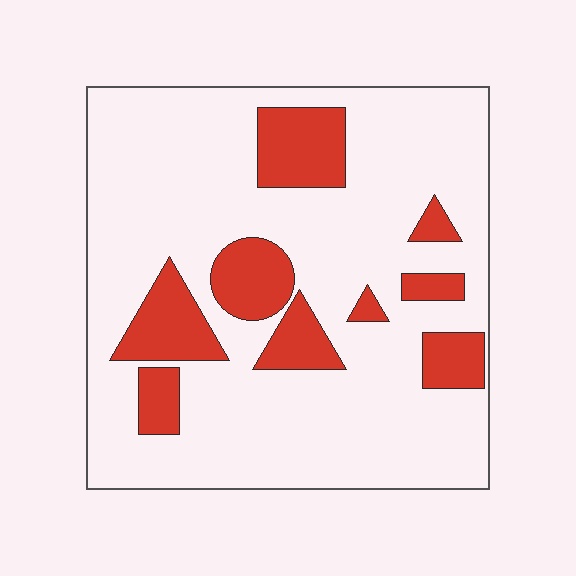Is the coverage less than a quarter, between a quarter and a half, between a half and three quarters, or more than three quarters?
Less than a quarter.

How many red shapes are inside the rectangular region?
9.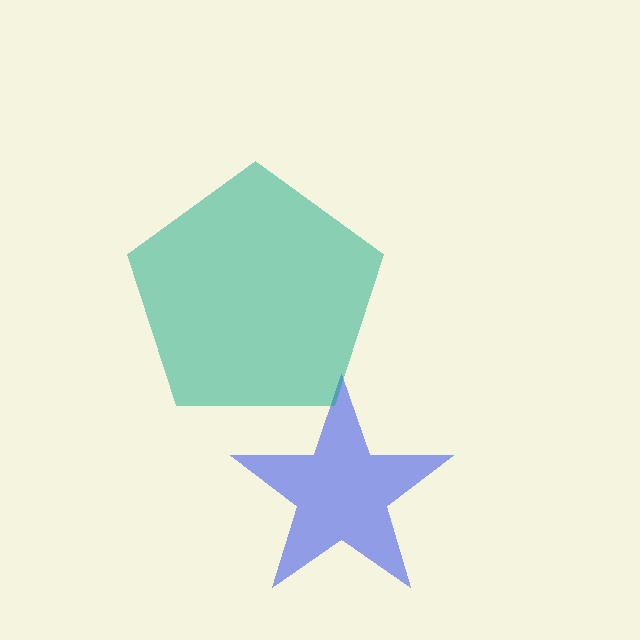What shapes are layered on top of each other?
The layered shapes are: a blue star, a teal pentagon.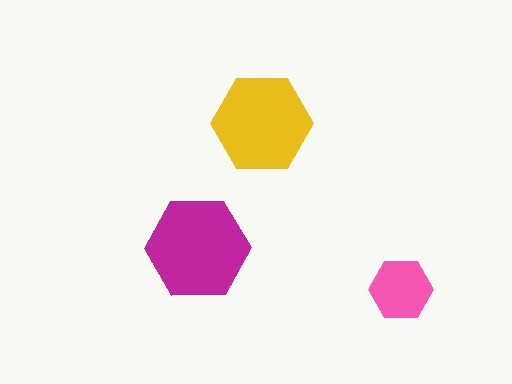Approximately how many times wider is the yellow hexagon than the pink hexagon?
About 1.5 times wider.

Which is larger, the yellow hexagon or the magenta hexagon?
The magenta one.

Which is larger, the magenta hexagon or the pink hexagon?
The magenta one.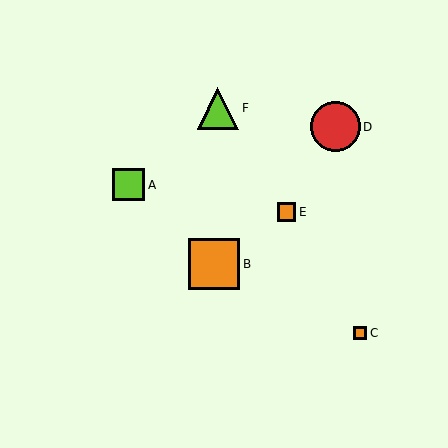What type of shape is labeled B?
Shape B is an orange square.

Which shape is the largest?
The orange square (labeled B) is the largest.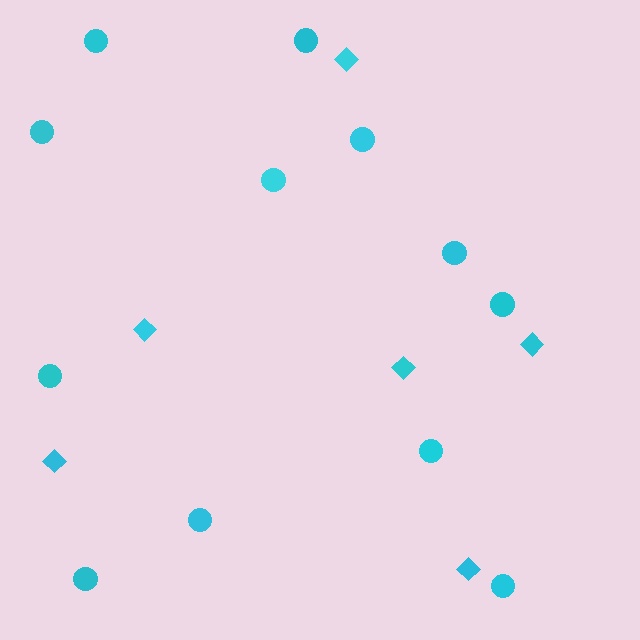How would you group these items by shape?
There are 2 groups: one group of diamonds (6) and one group of circles (12).